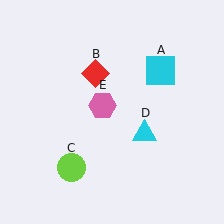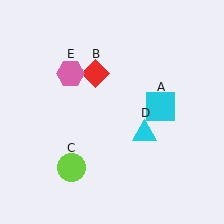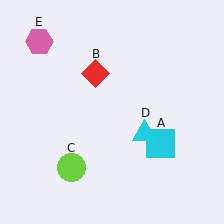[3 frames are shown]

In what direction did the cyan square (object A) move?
The cyan square (object A) moved down.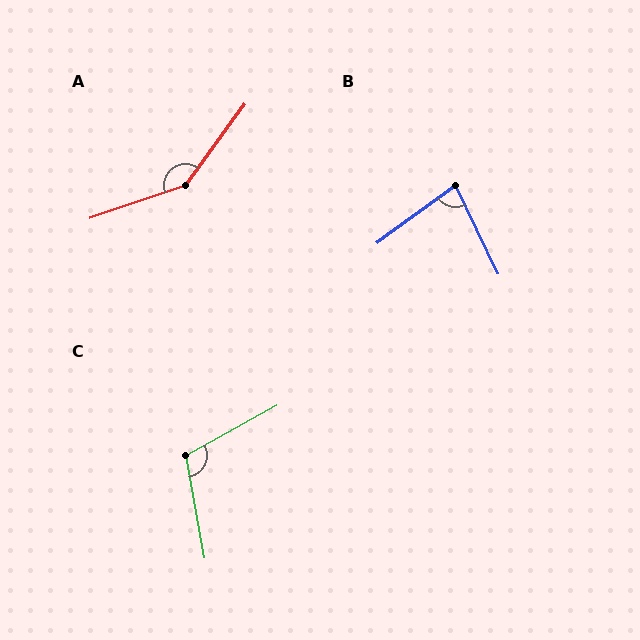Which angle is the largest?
A, at approximately 145 degrees.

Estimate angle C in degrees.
Approximately 109 degrees.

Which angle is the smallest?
B, at approximately 80 degrees.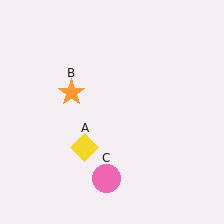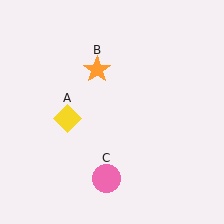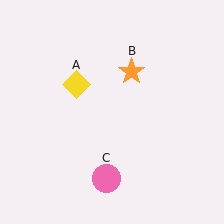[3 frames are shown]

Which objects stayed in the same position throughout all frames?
Pink circle (object C) remained stationary.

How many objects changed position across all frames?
2 objects changed position: yellow diamond (object A), orange star (object B).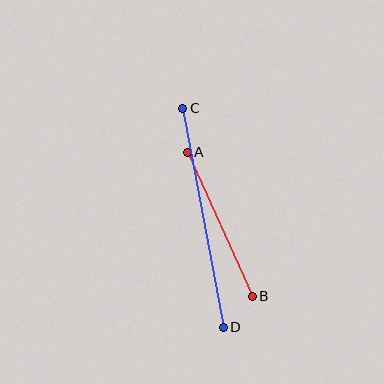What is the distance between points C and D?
The distance is approximately 223 pixels.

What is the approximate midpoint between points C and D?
The midpoint is at approximately (203, 218) pixels.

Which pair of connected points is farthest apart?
Points C and D are farthest apart.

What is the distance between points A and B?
The distance is approximately 158 pixels.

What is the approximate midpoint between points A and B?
The midpoint is at approximately (220, 224) pixels.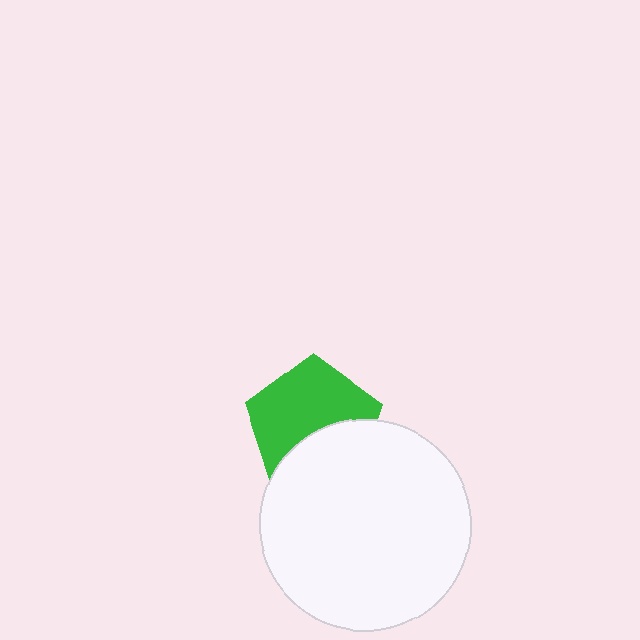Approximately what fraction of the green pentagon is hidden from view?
Roughly 37% of the green pentagon is hidden behind the white circle.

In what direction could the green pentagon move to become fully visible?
The green pentagon could move up. That would shift it out from behind the white circle entirely.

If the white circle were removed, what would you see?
You would see the complete green pentagon.